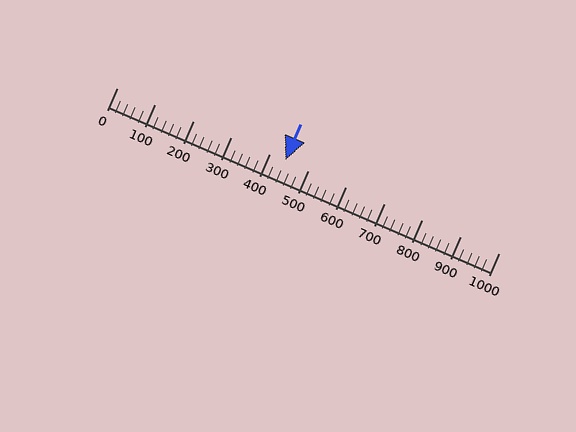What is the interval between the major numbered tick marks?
The major tick marks are spaced 100 units apart.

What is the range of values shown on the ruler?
The ruler shows values from 0 to 1000.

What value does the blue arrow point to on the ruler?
The blue arrow points to approximately 440.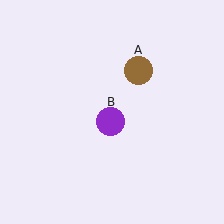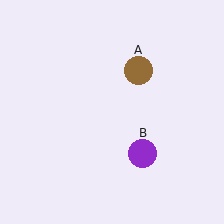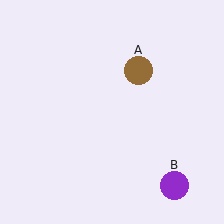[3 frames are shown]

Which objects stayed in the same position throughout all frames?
Brown circle (object A) remained stationary.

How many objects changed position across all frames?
1 object changed position: purple circle (object B).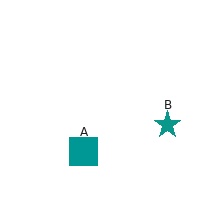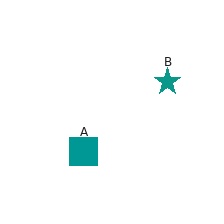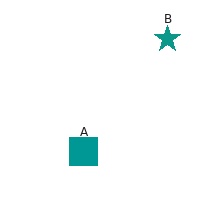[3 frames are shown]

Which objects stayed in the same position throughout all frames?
Teal square (object A) remained stationary.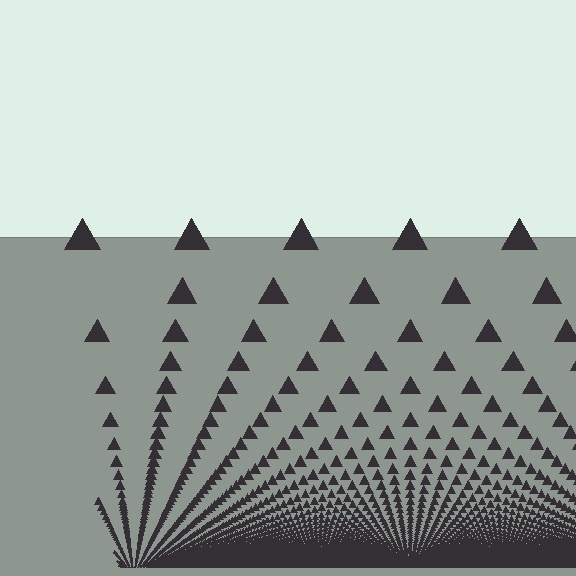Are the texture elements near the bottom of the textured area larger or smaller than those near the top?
Smaller. The gradient is inverted — elements near the bottom are smaller and denser.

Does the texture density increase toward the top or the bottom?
Density increases toward the bottom.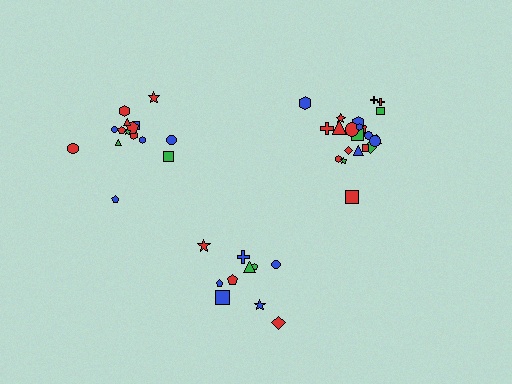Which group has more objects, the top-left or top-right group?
The top-right group.